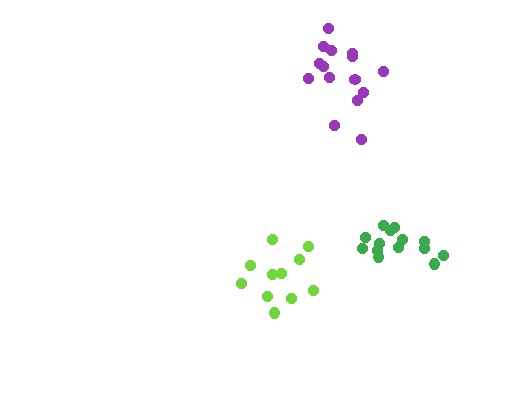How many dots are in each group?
Group 1: 11 dots, Group 2: 14 dots, Group 3: 15 dots (40 total).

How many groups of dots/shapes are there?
There are 3 groups.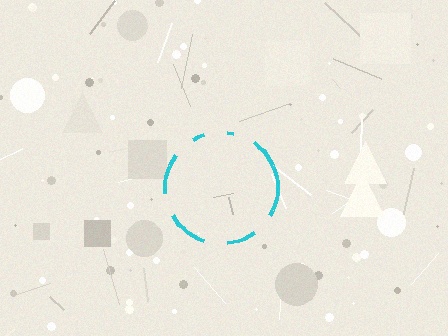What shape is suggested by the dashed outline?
The dashed outline suggests a circle.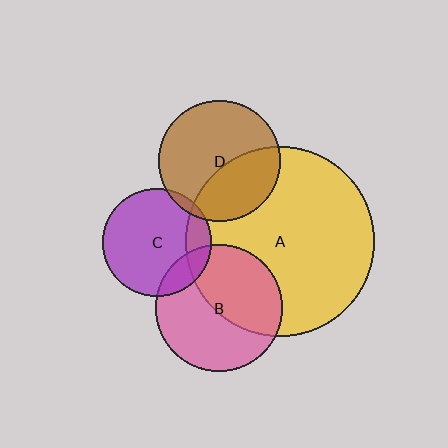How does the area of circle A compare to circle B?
Approximately 2.2 times.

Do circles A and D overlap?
Yes.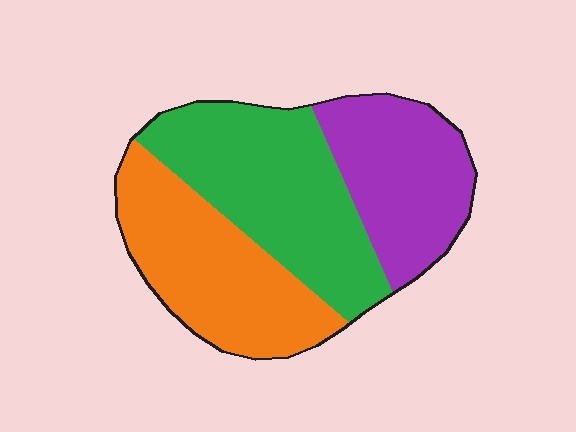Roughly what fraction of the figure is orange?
Orange covers 34% of the figure.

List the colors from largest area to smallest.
From largest to smallest: green, orange, purple.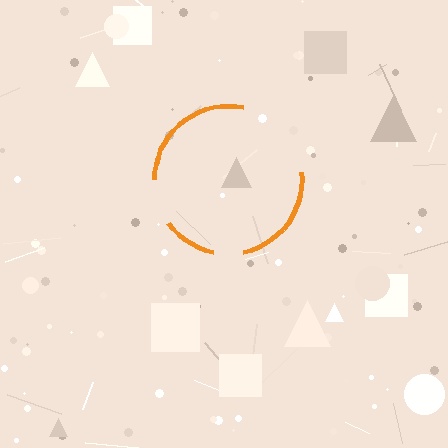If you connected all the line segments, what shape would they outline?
They would outline a circle.